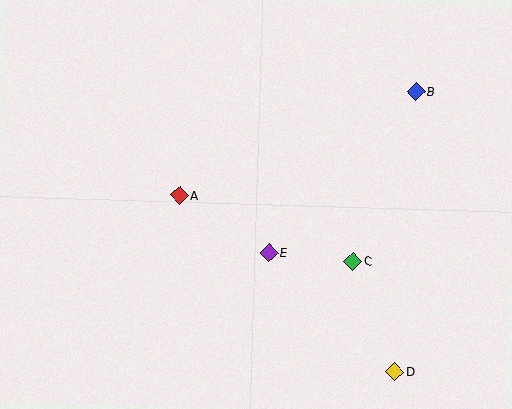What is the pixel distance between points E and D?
The distance between E and D is 173 pixels.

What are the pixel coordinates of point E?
Point E is at (269, 252).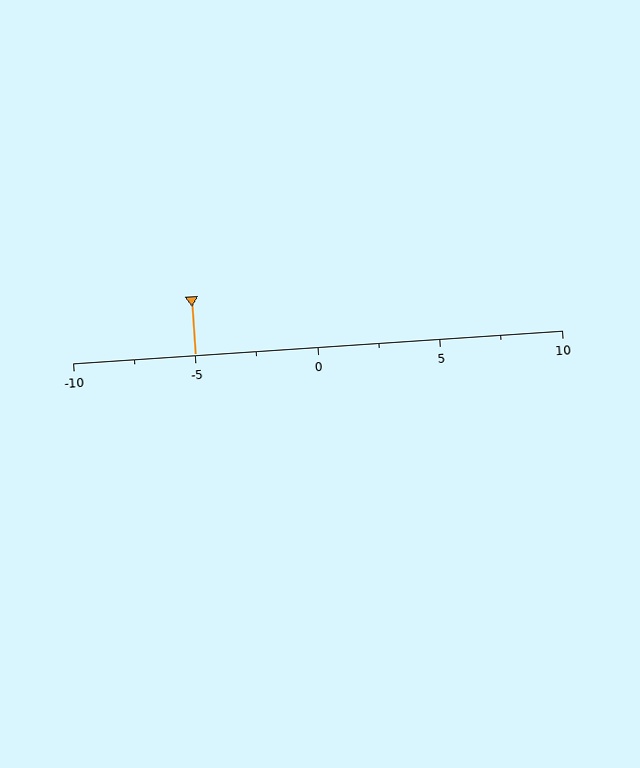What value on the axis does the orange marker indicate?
The marker indicates approximately -5.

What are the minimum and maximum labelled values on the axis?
The axis runs from -10 to 10.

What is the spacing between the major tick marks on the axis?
The major ticks are spaced 5 apart.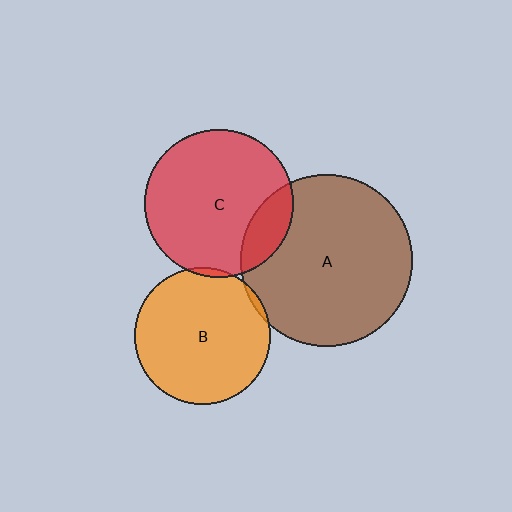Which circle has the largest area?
Circle A (brown).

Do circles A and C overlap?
Yes.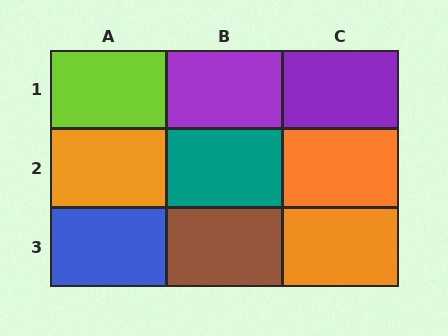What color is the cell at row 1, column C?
Purple.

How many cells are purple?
2 cells are purple.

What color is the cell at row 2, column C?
Orange.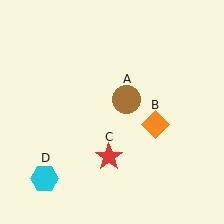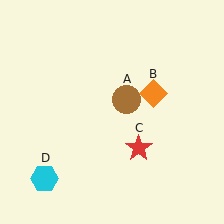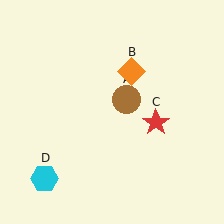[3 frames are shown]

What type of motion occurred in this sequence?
The orange diamond (object B), red star (object C) rotated counterclockwise around the center of the scene.